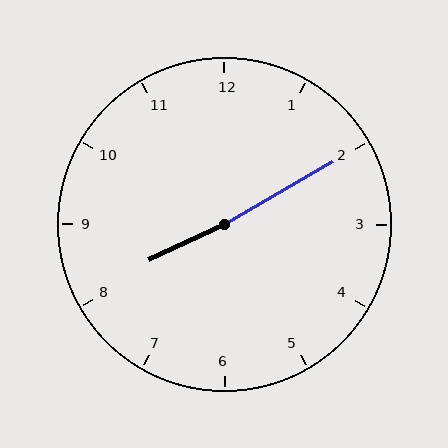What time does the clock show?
8:10.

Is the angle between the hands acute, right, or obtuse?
It is obtuse.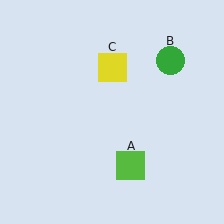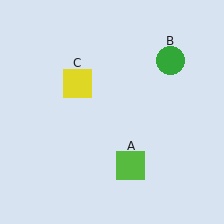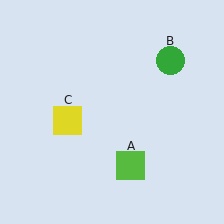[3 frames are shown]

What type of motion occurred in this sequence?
The yellow square (object C) rotated counterclockwise around the center of the scene.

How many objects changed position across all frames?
1 object changed position: yellow square (object C).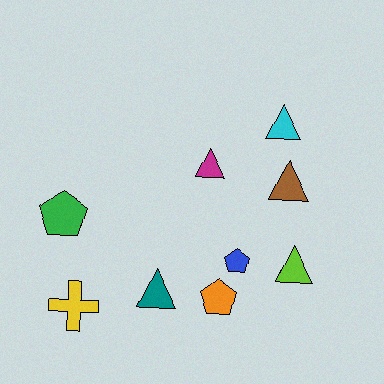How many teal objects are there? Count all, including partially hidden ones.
There is 1 teal object.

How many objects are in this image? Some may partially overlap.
There are 9 objects.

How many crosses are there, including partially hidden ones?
There is 1 cross.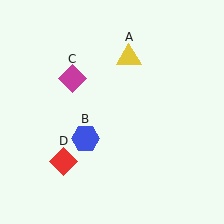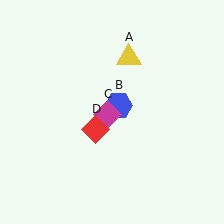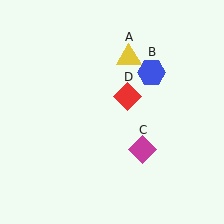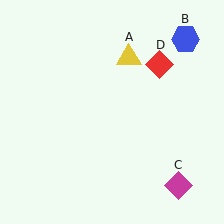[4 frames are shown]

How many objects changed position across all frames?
3 objects changed position: blue hexagon (object B), magenta diamond (object C), red diamond (object D).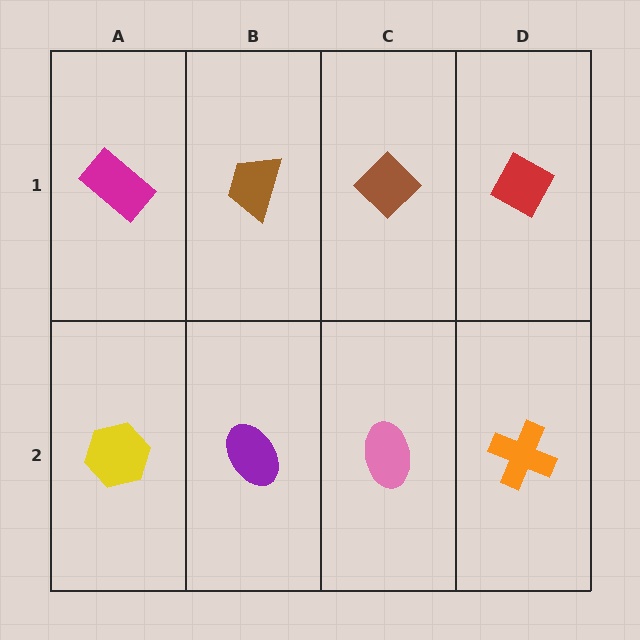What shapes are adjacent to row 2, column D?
A red diamond (row 1, column D), a pink ellipse (row 2, column C).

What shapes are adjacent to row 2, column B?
A brown trapezoid (row 1, column B), a yellow hexagon (row 2, column A), a pink ellipse (row 2, column C).